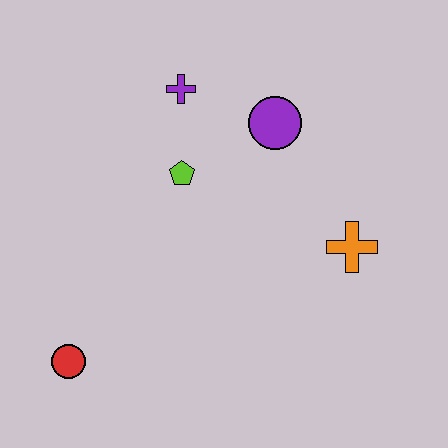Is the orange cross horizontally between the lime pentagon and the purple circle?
No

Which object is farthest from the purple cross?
The red circle is farthest from the purple cross.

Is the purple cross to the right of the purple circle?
No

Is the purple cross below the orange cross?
No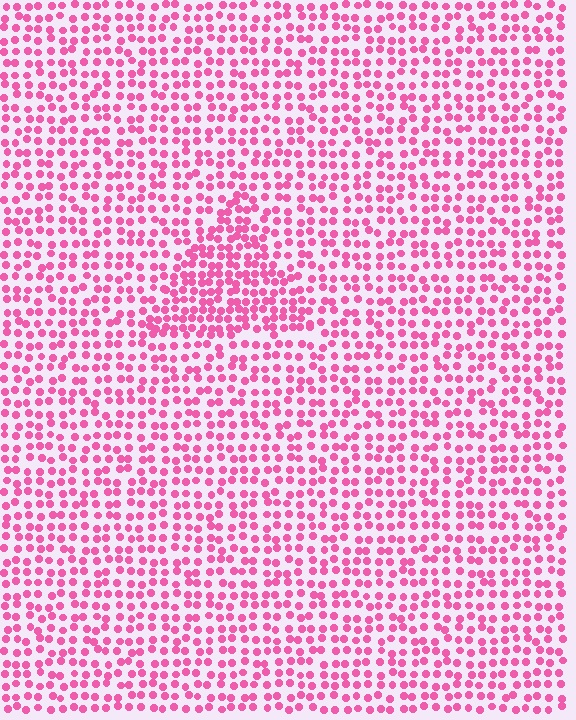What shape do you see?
I see a triangle.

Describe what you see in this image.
The image contains small pink elements arranged at two different densities. A triangle-shaped region is visible where the elements are more densely packed than the surrounding area.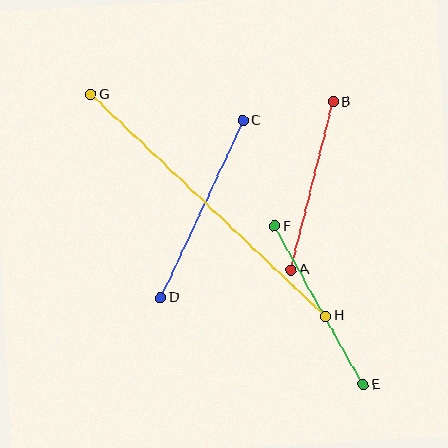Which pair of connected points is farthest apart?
Points G and H are farthest apart.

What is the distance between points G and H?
The distance is approximately 323 pixels.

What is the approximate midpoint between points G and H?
The midpoint is at approximately (208, 205) pixels.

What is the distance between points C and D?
The distance is approximately 195 pixels.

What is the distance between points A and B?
The distance is approximately 173 pixels.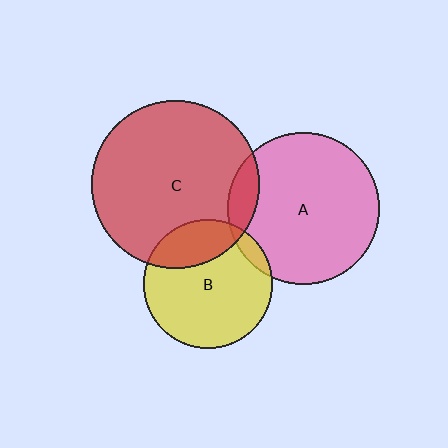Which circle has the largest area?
Circle C (red).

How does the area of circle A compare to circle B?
Approximately 1.4 times.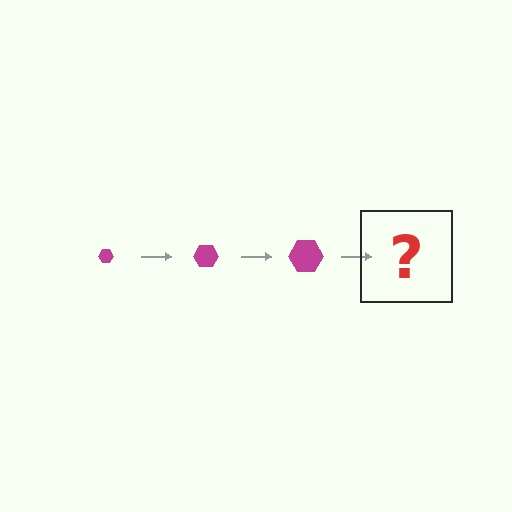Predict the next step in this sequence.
The next step is a magenta hexagon, larger than the previous one.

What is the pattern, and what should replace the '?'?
The pattern is that the hexagon gets progressively larger each step. The '?' should be a magenta hexagon, larger than the previous one.